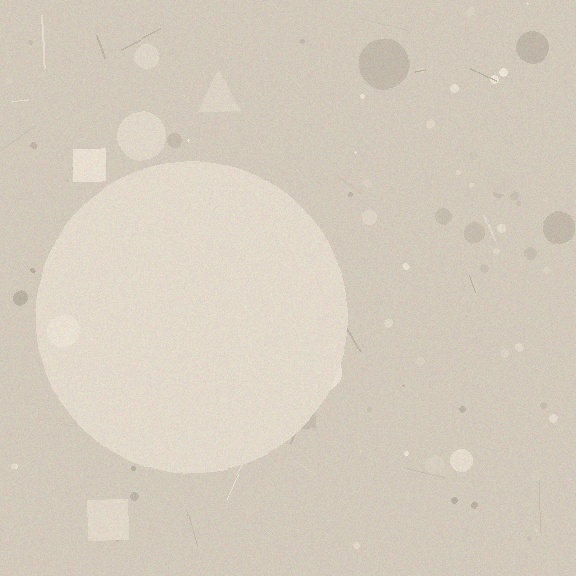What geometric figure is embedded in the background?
A circle is embedded in the background.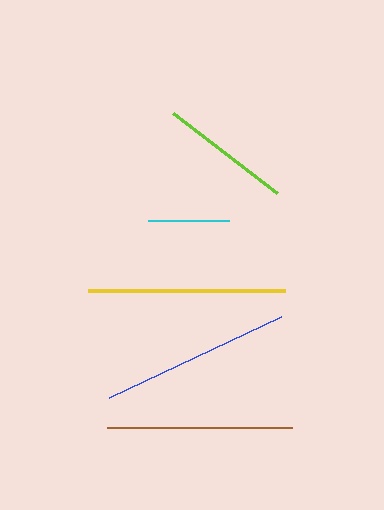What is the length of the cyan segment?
The cyan segment is approximately 81 pixels long.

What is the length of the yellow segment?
The yellow segment is approximately 196 pixels long.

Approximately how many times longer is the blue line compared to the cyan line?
The blue line is approximately 2.3 times the length of the cyan line.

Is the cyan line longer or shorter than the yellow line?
The yellow line is longer than the cyan line.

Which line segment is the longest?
The yellow line is the longest at approximately 196 pixels.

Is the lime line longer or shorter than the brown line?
The brown line is longer than the lime line.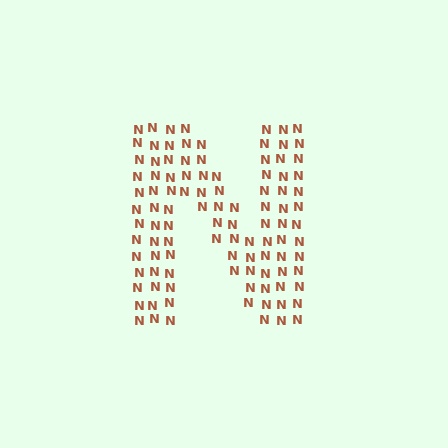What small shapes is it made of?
It is made of small letter N's.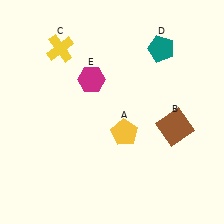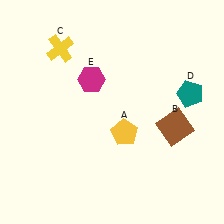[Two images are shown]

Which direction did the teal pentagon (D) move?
The teal pentagon (D) moved down.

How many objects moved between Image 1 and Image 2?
1 object moved between the two images.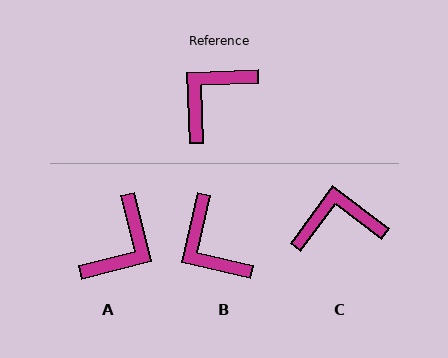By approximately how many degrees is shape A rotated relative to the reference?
Approximately 168 degrees clockwise.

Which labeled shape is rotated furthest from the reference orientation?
A, about 168 degrees away.